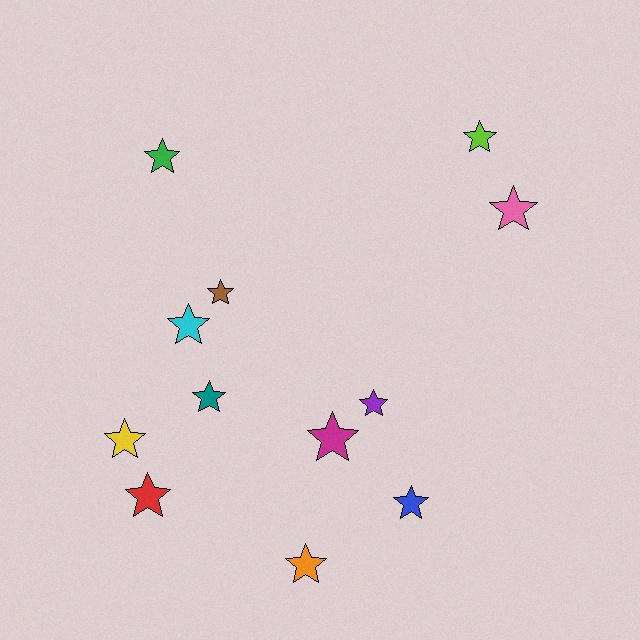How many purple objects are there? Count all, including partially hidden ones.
There is 1 purple object.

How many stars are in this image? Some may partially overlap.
There are 12 stars.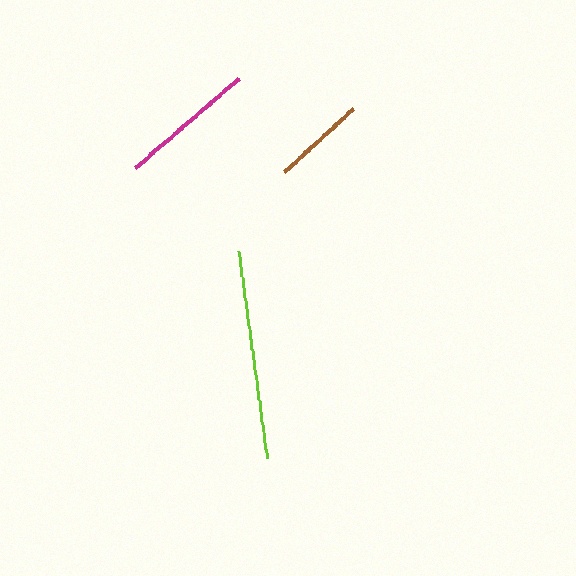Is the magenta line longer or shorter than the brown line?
The magenta line is longer than the brown line.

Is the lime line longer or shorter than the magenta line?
The lime line is longer than the magenta line.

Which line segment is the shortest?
The brown line is the shortest at approximately 93 pixels.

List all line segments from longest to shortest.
From longest to shortest: lime, magenta, brown.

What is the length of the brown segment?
The brown segment is approximately 93 pixels long.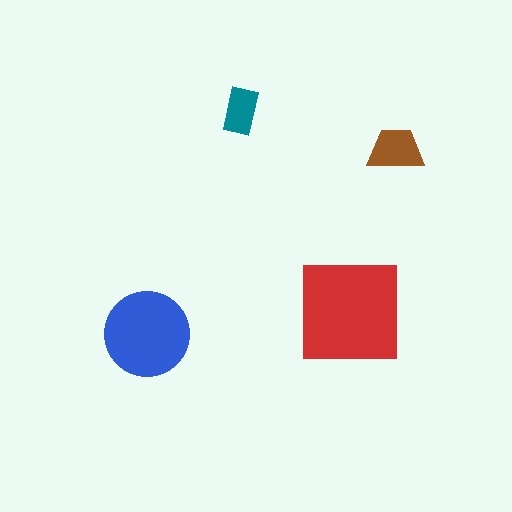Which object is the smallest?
The teal rectangle.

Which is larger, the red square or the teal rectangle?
The red square.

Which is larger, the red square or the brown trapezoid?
The red square.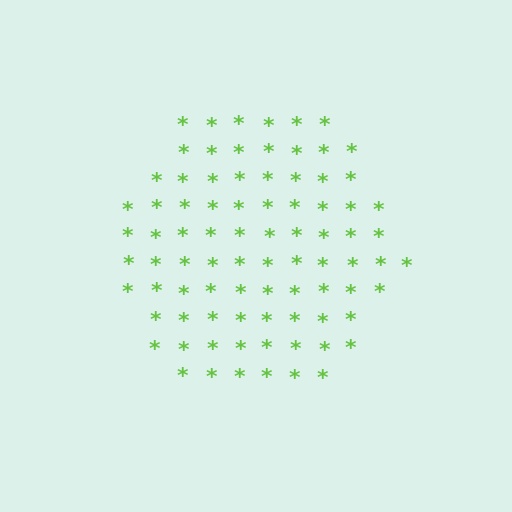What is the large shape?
The large shape is a hexagon.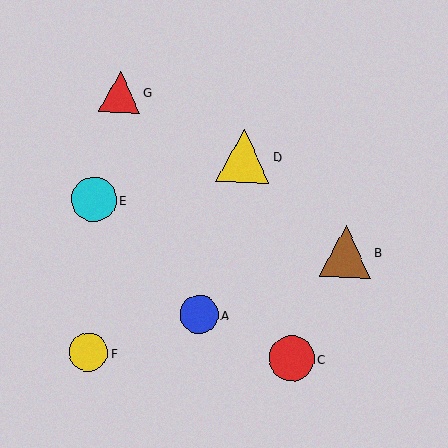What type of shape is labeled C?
Shape C is a red circle.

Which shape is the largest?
The yellow triangle (labeled D) is the largest.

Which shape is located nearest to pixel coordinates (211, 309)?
The blue circle (labeled A) at (199, 315) is nearest to that location.